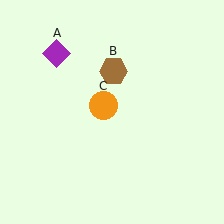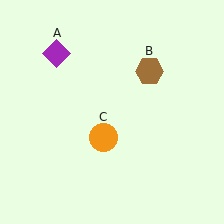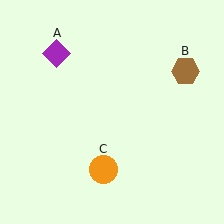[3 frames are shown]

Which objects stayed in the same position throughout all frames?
Purple diamond (object A) remained stationary.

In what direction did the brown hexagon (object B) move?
The brown hexagon (object B) moved right.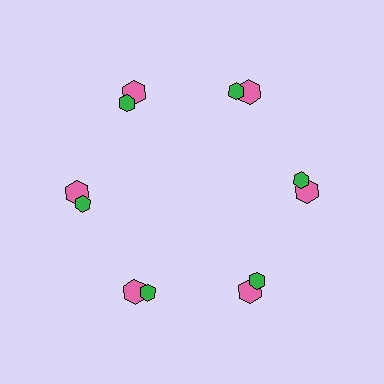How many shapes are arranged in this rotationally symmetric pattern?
There are 12 shapes, arranged in 6 groups of 2.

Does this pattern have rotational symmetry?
Yes, this pattern has 6-fold rotational symmetry. It looks the same after rotating 60 degrees around the center.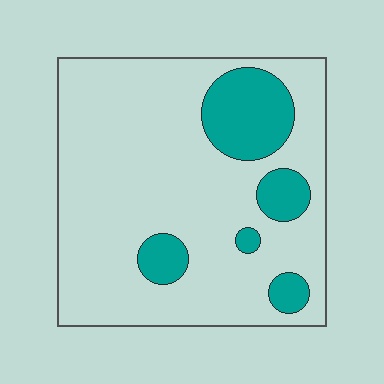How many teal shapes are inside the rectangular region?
5.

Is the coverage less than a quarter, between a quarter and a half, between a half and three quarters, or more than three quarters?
Less than a quarter.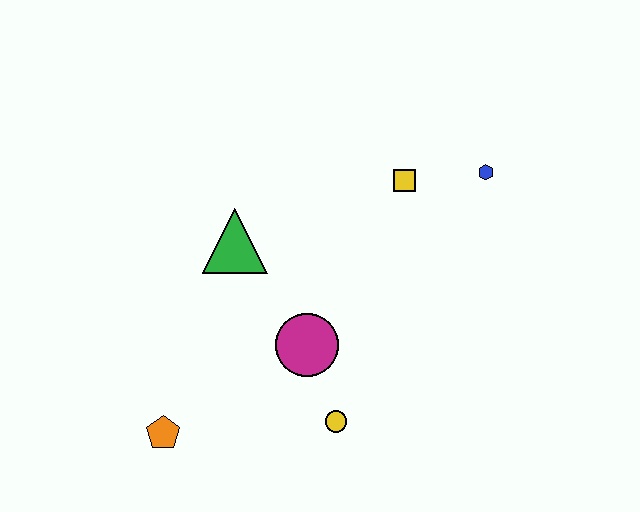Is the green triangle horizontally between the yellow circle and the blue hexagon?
No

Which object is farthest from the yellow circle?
The blue hexagon is farthest from the yellow circle.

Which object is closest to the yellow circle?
The magenta circle is closest to the yellow circle.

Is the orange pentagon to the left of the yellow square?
Yes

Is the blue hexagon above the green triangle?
Yes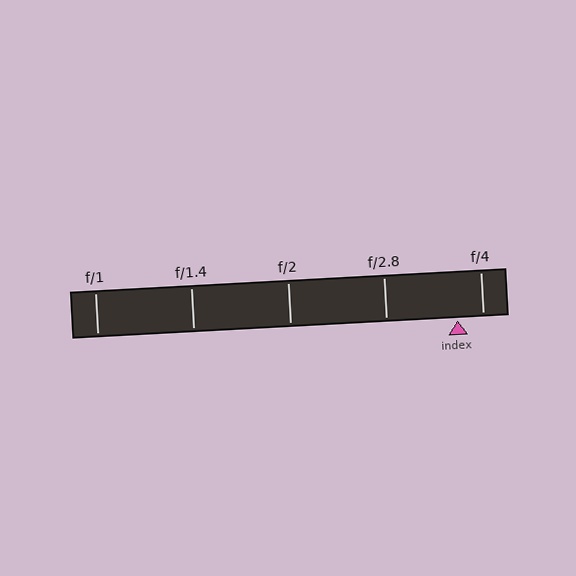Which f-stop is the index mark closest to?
The index mark is closest to f/4.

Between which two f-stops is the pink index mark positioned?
The index mark is between f/2.8 and f/4.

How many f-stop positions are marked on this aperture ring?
There are 5 f-stop positions marked.